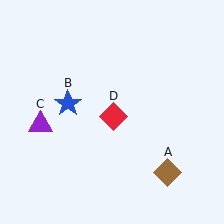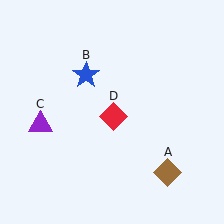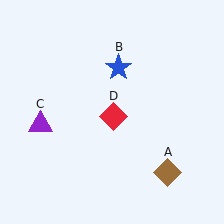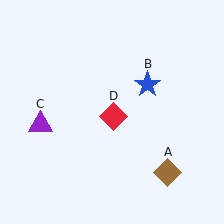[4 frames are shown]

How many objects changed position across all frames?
1 object changed position: blue star (object B).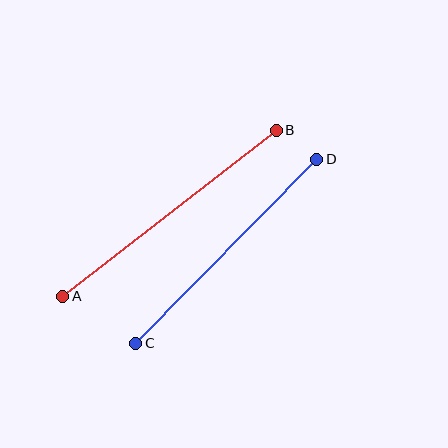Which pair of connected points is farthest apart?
Points A and B are farthest apart.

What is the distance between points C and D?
The distance is approximately 259 pixels.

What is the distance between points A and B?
The distance is approximately 270 pixels.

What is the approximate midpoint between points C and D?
The midpoint is at approximately (226, 251) pixels.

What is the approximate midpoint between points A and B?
The midpoint is at approximately (169, 213) pixels.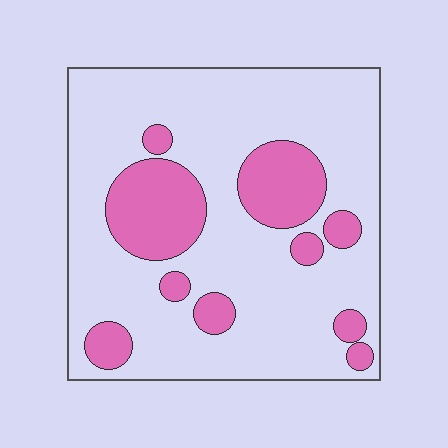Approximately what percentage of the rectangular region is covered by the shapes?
Approximately 25%.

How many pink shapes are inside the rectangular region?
10.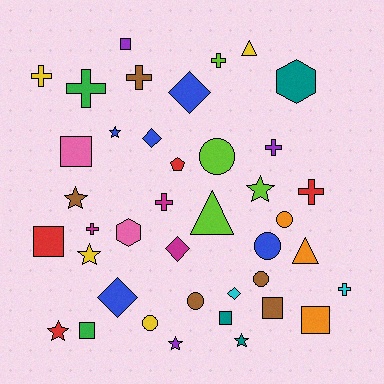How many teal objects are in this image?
There are 3 teal objects.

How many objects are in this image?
There are 40 objects.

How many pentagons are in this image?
There is 1 pentagon.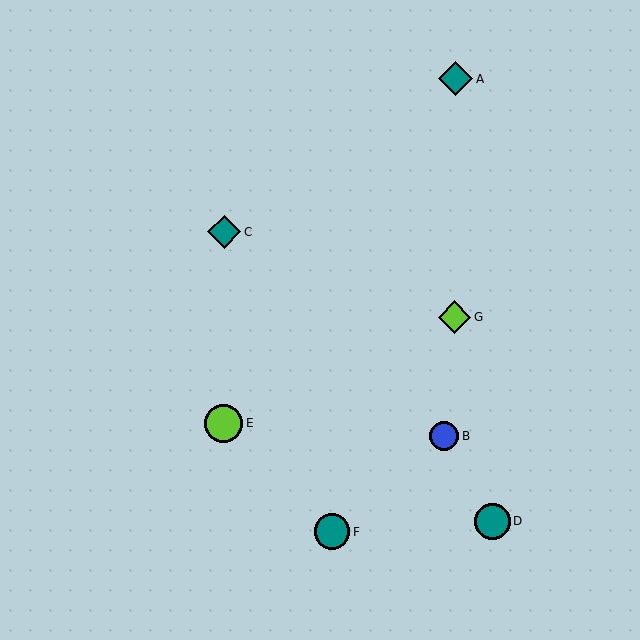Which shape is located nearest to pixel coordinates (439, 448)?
The blue circle (labeled B) at (444, 436) is nearest to that location.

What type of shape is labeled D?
Shape D is a teal circle.